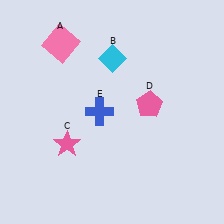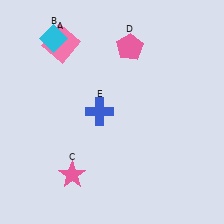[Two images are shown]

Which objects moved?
The objects that moved are: the cyan diamond (B), the pink star (C), the pink pentagon (D).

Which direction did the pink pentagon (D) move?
The pink pentagon (D) moved up.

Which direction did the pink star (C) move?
The pink star (C) moved down.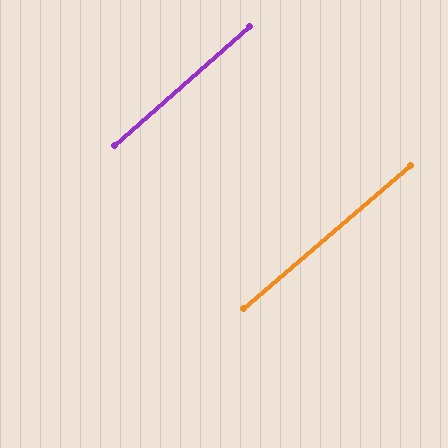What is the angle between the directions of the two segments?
Approximately 1 degree.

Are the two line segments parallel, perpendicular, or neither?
Parallel — their directions differ by only 0.8°.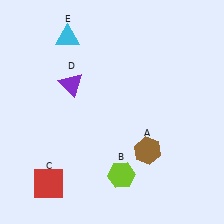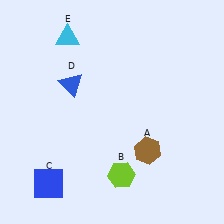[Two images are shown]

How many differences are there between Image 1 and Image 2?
There are 2 differences between the two images.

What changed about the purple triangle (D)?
In Image 1, D is purple. In Image 2, it changed to blue.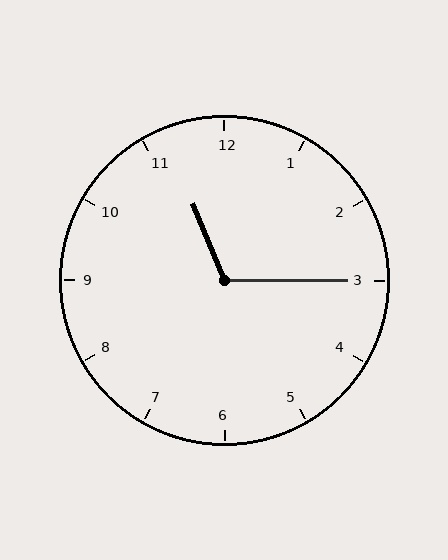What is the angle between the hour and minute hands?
Approximately 112 degrees.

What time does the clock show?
11:15.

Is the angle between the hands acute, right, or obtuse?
It is obtuse.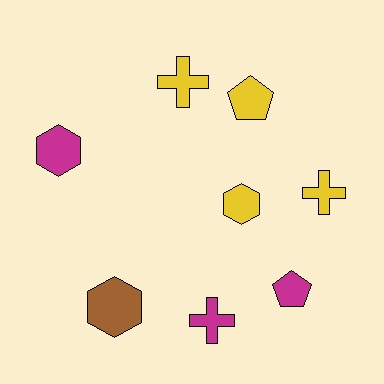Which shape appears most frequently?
Hexagon, with 3 objects.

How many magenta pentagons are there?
There is 1 magenta pentagon.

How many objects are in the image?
There are 8 objects.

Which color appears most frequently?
Yellow, with 4 objects.